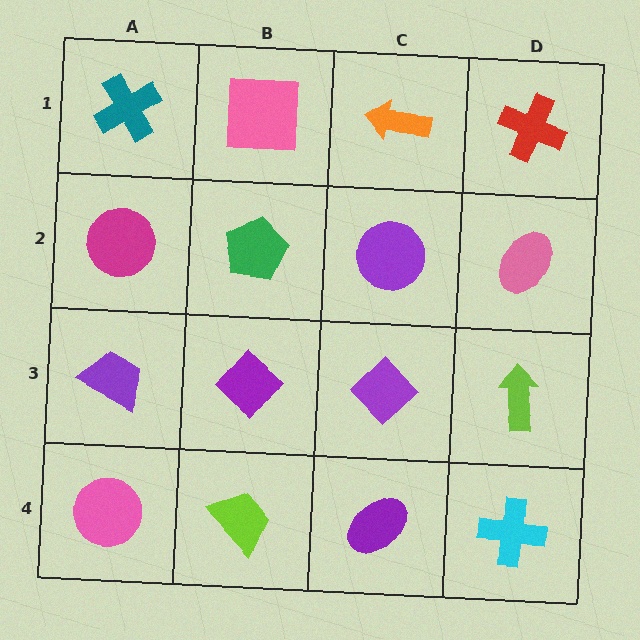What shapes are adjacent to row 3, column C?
A purple circle (row 2, column C), a purple ellipse (row 4, column C), a purple diamond (row 3, column B), a lime arrow (row 3, column D).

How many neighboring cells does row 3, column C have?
4.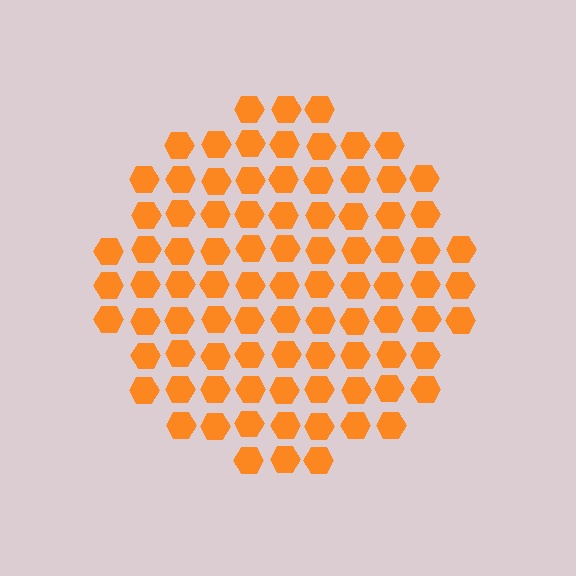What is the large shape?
The large shape is a circle.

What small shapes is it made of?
It is made of small hexagons.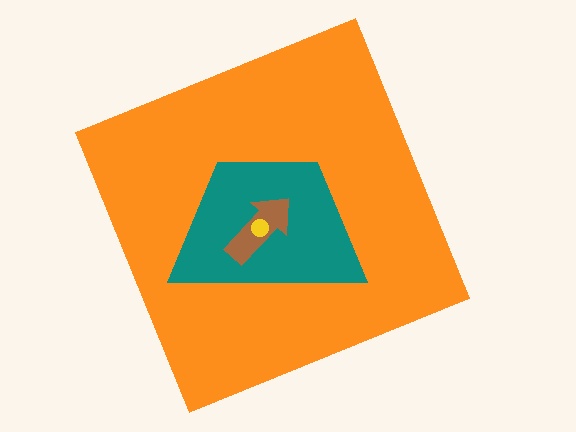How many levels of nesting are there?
4.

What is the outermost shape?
The orange square.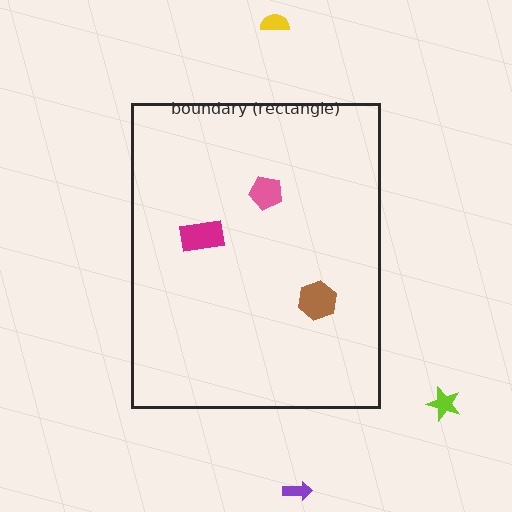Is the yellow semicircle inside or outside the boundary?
Outside.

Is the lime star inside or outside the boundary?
Outside.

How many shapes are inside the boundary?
3 inside, 3 outside.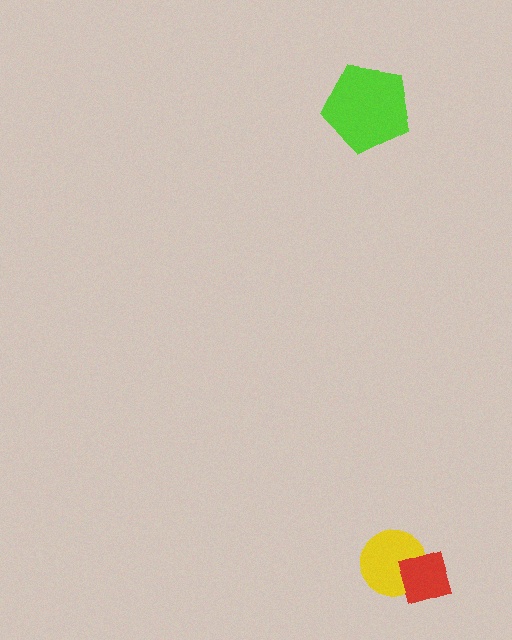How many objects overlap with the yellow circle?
1 object overlaps with the yellow circle.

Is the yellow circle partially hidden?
Yes, it is partially covered by another shape.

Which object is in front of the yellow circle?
The red diamond is in front of the yellow circle.